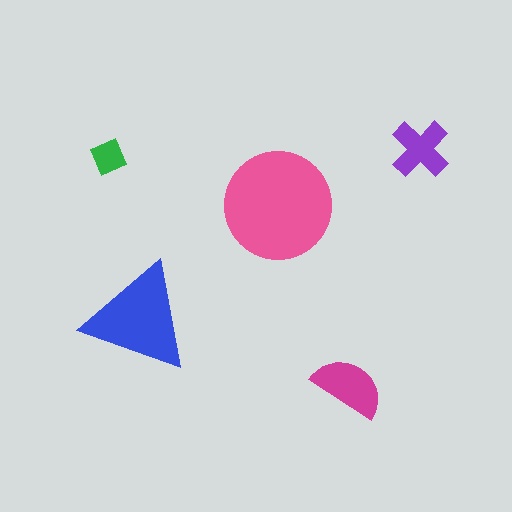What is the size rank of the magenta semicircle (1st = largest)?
3rd.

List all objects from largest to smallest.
The pink circle, the blue triangle, the magenta semicircle, the purple cross, the green diamond.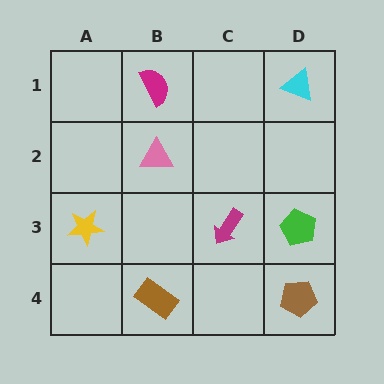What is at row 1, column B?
A magenta semicircle.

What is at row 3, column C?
A magenta arrow.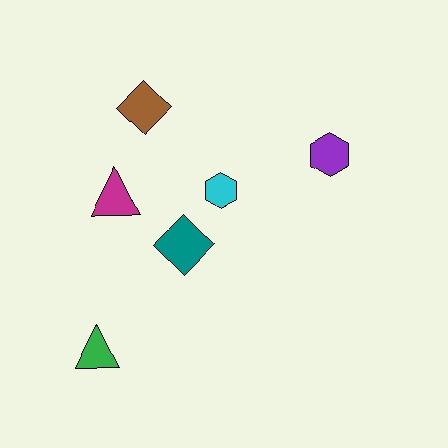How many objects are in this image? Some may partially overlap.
There are 6 objects.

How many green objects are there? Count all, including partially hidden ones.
There is 1 green object.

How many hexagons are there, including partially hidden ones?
There are 2 hexagons.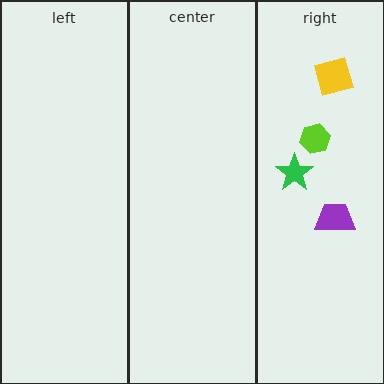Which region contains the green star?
The right region.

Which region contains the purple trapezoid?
The right region.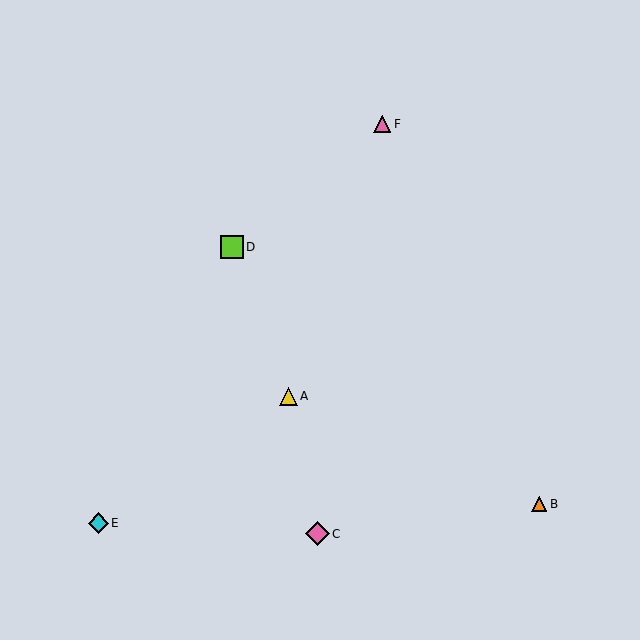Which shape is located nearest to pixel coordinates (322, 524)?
The pink diamond (labeled C) at (317, 534) is nearest to that location.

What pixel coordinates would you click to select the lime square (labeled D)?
Click at (232, 247) to select the lime square D.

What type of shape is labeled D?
Shape D is a lime square.